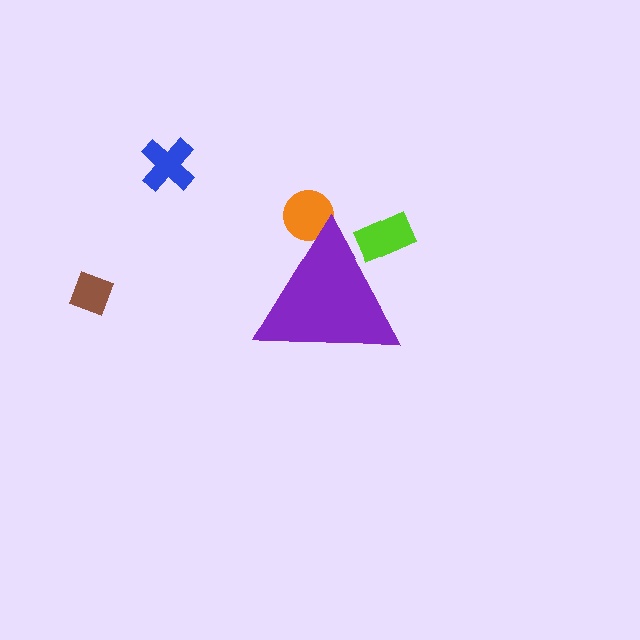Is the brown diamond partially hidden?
No, the brown diamond is fully visible.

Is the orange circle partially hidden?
Yes, the orange circle is partially hidden behind the purple triangle.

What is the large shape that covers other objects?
A purple triangle.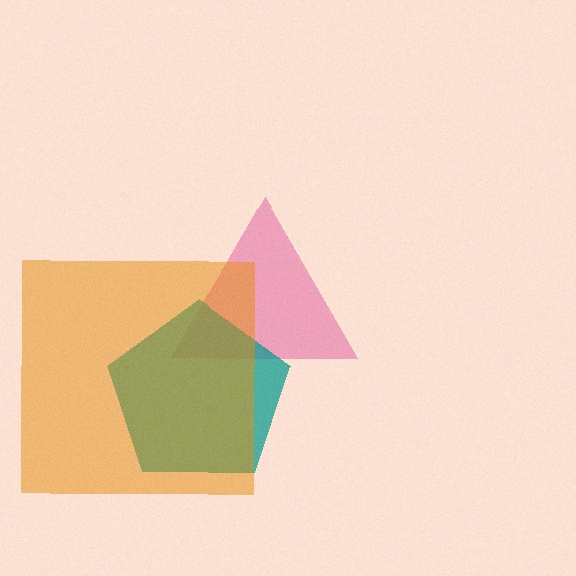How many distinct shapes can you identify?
There are 3 distinct shapes: a pink triangle, a teal pentagon, an orange square.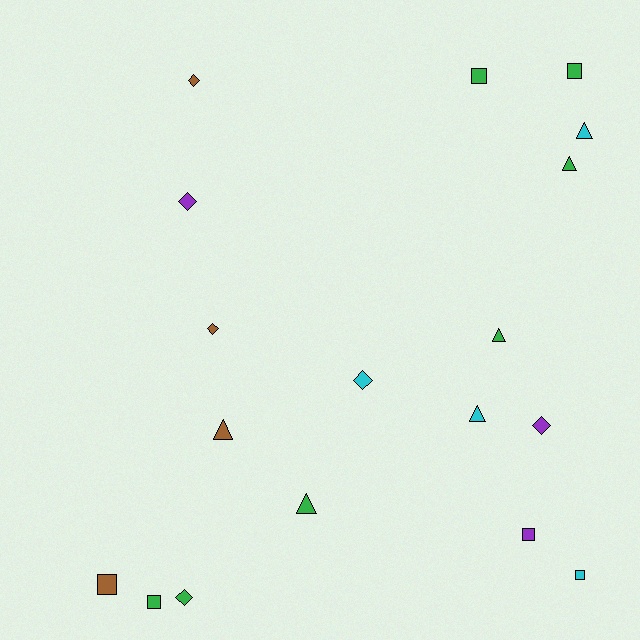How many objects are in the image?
There are 18 objects.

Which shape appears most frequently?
Triangle, with 6 objects.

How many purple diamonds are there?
There are 2 purple diamonds.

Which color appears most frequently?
Green, with 7 objects.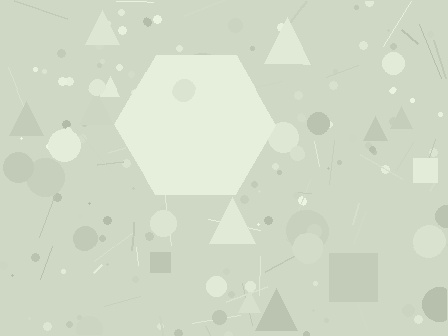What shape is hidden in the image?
A hexagon is hidden in the image.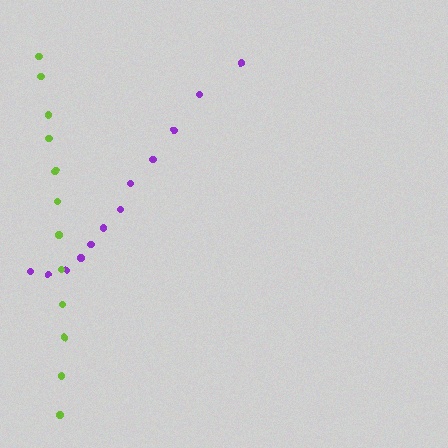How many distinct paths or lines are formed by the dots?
There are 2 distinct paths.